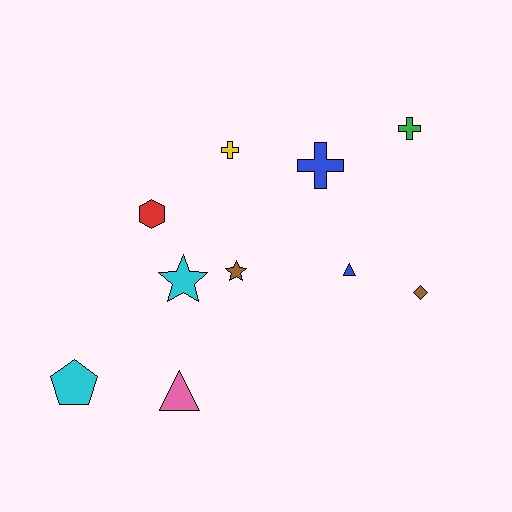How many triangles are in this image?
There are 2 triangles.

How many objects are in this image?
There are 10 objects.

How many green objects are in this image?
There is 1 green object.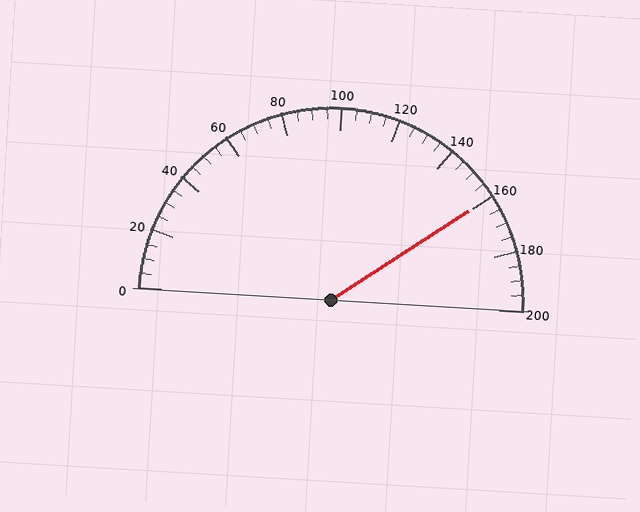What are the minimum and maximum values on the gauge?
The gauge ranges from 0 to 200.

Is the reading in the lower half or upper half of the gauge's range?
The reading is in the upper half of the range (0 to 200).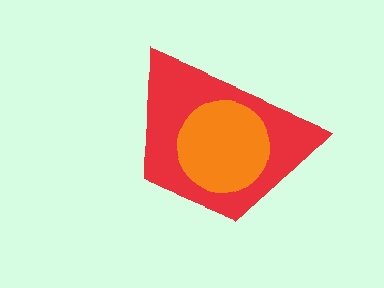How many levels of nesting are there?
2.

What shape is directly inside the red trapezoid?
The orange circle.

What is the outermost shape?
The red trapezoid.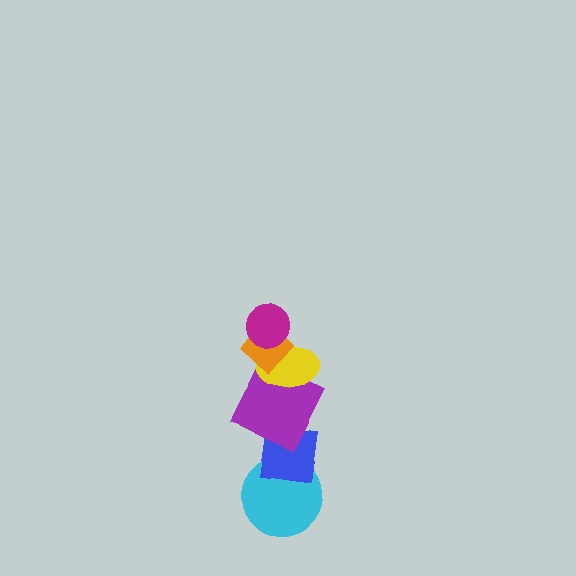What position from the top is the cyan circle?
The cyan circle is 6th from the top.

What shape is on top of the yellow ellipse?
The orange diamond is on top of the yellow ellipse.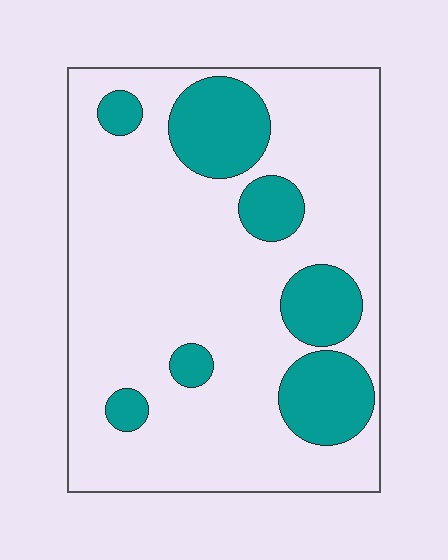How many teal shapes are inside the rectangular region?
7.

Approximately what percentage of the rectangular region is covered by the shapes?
Approximately 20%.